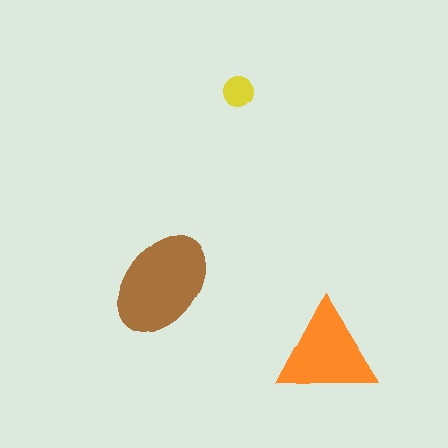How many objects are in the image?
There are 3 objects in the image.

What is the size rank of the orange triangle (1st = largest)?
2nd.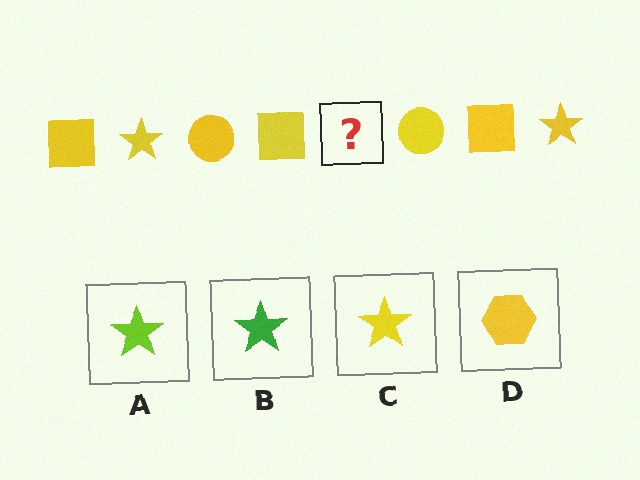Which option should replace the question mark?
Option C.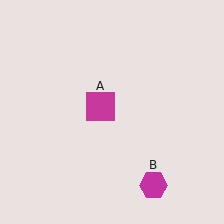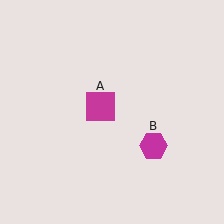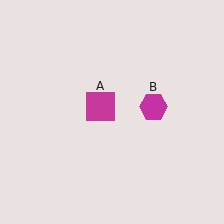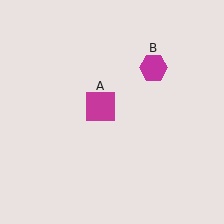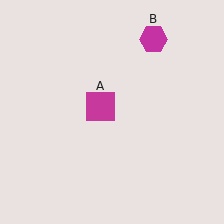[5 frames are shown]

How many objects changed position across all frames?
1 object changed position: magenta hexagon (object B).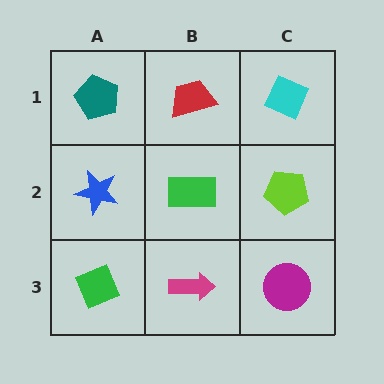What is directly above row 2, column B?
A red trapezoid.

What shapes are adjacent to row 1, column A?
A blue star (row 2, column A), a red trapezoid (row 1, column B).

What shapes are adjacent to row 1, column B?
A green rectangle (row 2, column B), a teal pentagon (row 1, column A), a cyan diamond (row 1, column C).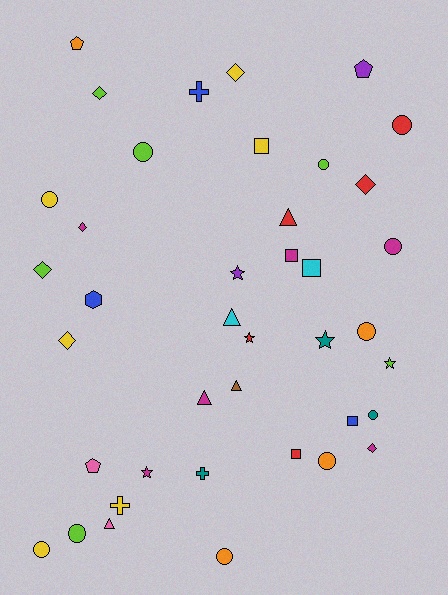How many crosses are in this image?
There are 3 crosses.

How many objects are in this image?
There are 40 objects.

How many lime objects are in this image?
There are 6 lime objects.